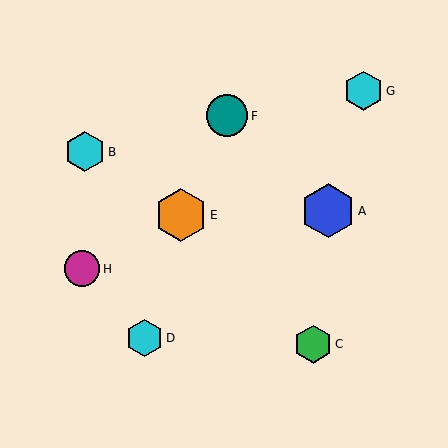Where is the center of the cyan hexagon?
The center of the cyan hexagon is at (363, 91).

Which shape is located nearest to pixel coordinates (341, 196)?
The blue hexagon (labeled A) at (328, 211) is nearest to that location.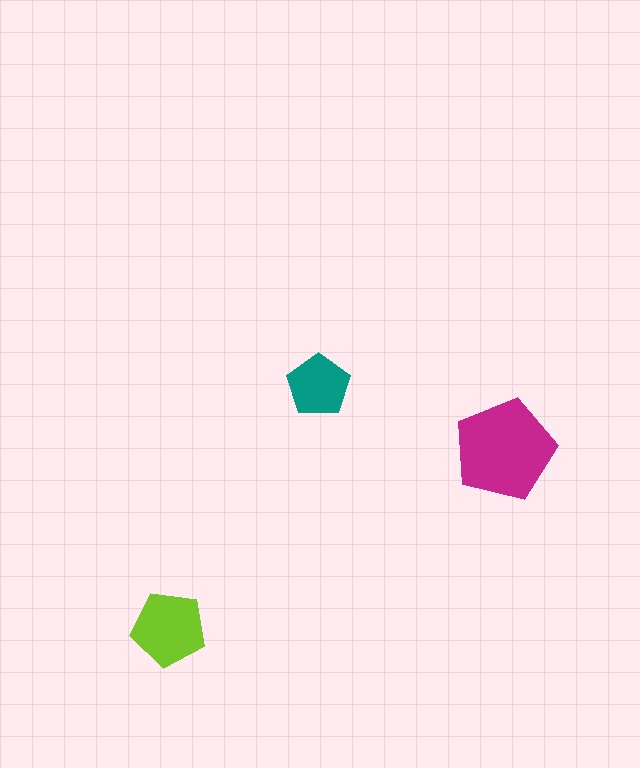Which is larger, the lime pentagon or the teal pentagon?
The lime one.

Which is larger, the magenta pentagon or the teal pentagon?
The magenta one.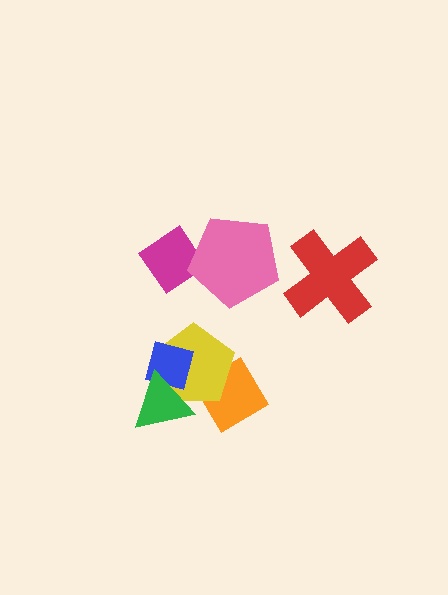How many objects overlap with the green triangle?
2 objects overlap with the green triangle.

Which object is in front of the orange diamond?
The yellow pentagon is in front of the orange diamond.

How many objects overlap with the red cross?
0 objects overlap with the red cross.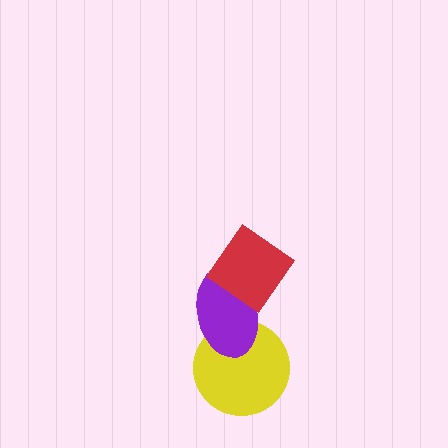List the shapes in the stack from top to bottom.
From top to bottom: the red diamond, the purple ellipse, the yellow circle.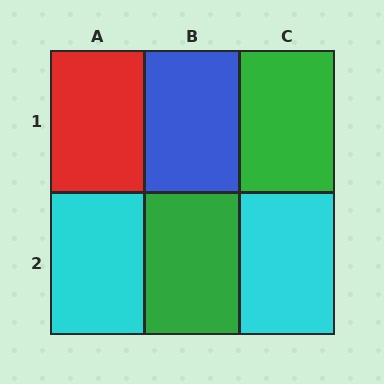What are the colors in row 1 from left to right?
Red, blue, green.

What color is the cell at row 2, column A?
Cyan.